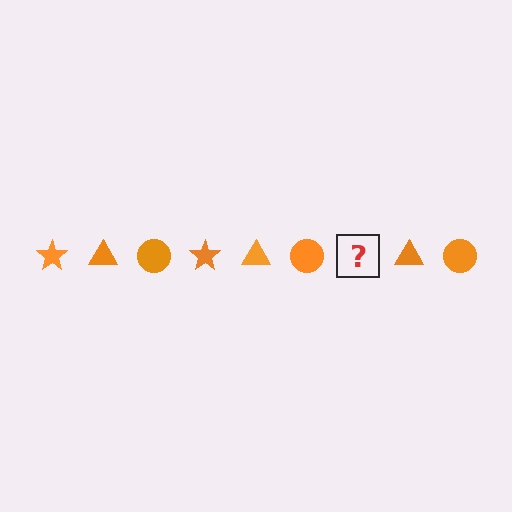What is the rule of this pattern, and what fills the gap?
The rule is that the pattern cycles through star, triangle, circle shapes in orange. The gap should be filled with an orange star.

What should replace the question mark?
The question mark should be replaced with an orange star.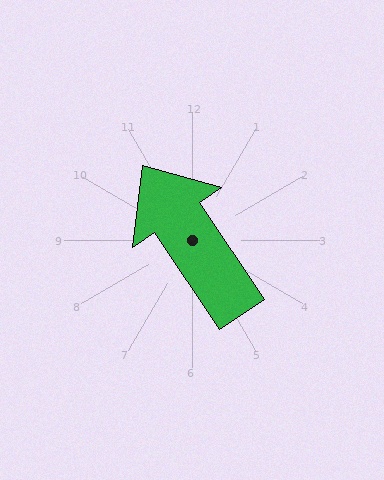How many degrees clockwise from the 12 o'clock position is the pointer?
Approximately 326 degrees.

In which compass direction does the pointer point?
Northwest.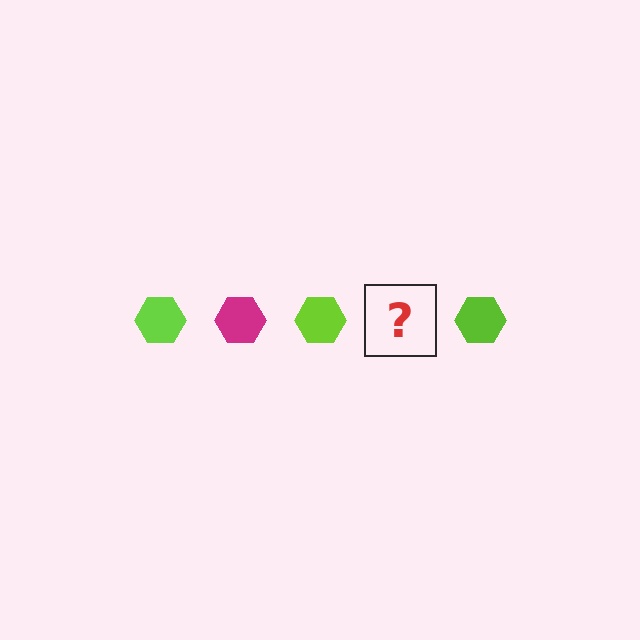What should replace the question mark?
The question mark should be replaced with a magenta hexagon.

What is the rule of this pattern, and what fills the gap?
The rule is that the pattern cycles through lime, magenta hexagons. The gap should be filled with a magenta hexagon.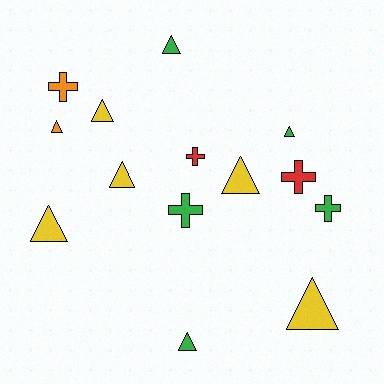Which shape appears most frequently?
Triangle, with 9 objects.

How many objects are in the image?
There are 14 objects.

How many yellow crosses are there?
There are no yellow crosses.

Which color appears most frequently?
Green, with 5 objects.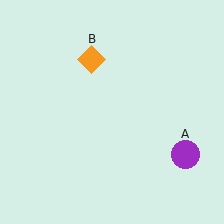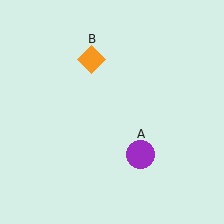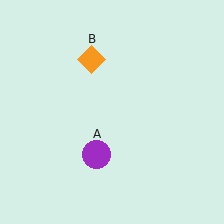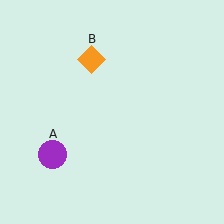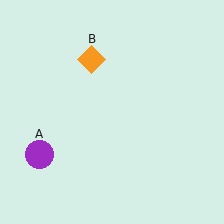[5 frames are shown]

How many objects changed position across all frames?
1 object changed position: purple circle (object A).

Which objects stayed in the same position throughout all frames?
Orange diamond (object B) remained stationary.